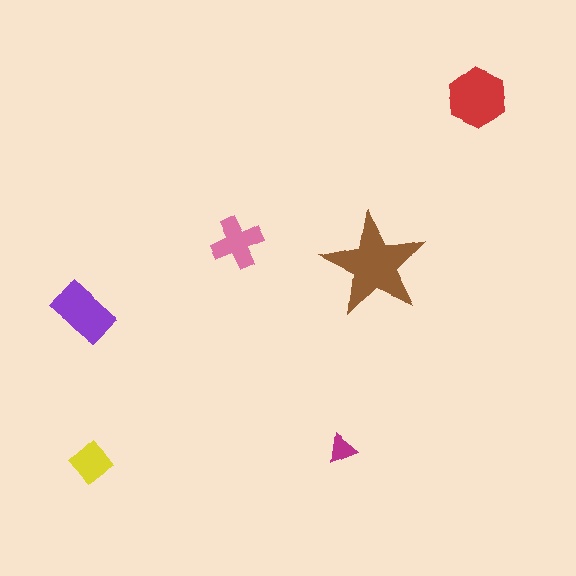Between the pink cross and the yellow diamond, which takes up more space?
The pink cross.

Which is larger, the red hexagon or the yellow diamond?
The red hexagon.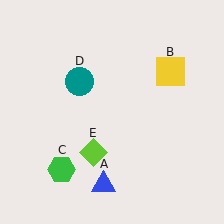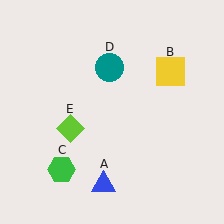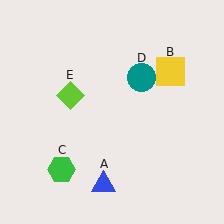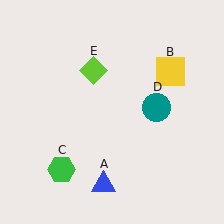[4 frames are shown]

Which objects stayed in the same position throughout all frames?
Blue triangle (object A) and yellow square (object B) and green hexagon (object C) remained stationary.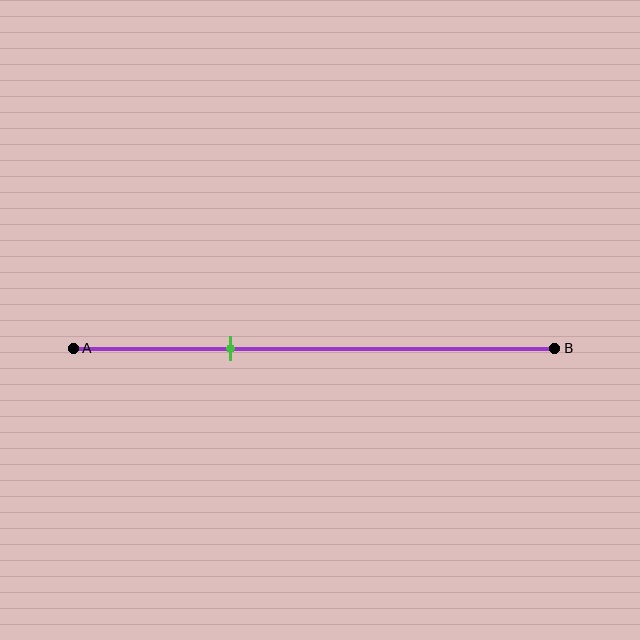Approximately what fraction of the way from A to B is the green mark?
The green mark is approximately 35% of the way from A to B.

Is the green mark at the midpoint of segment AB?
No, the mark is at about 35% from A, not at the 50% midpoint.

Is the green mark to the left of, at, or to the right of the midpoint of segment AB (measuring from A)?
The green mark is to the left of the midpoint of segment AB.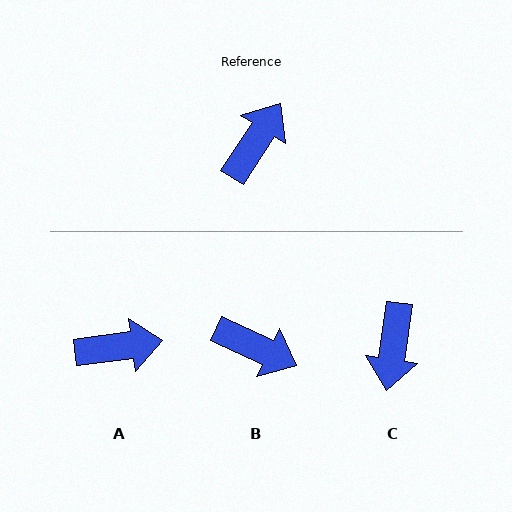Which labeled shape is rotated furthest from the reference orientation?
C, about 156 degrees away.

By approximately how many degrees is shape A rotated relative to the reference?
Approximately 49 degrees clockwise.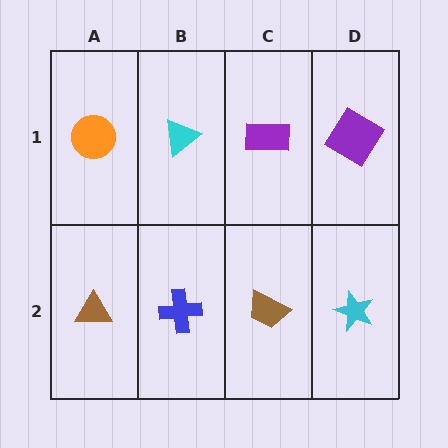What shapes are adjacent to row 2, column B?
A cyan triangle (row 1, column B), a brown triangle (row 2, column A), a brown trapezoid (row 2, column C).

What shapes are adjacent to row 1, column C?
A brown trapezoid (row 2, column C), a cyan triangle (row 1, column B), a purple diamond (row 1, column D).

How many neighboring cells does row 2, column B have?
3.